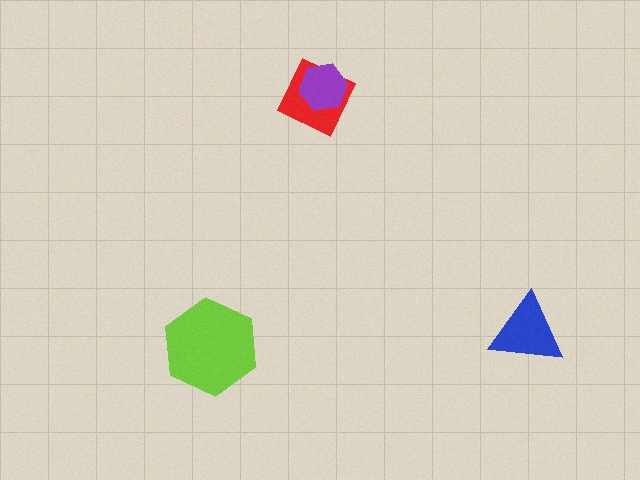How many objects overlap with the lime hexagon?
0 objects overlap with the lime hexagon.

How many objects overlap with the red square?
1 object overlaps with the red square.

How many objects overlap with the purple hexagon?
1 object overlaps with the purple hexagon.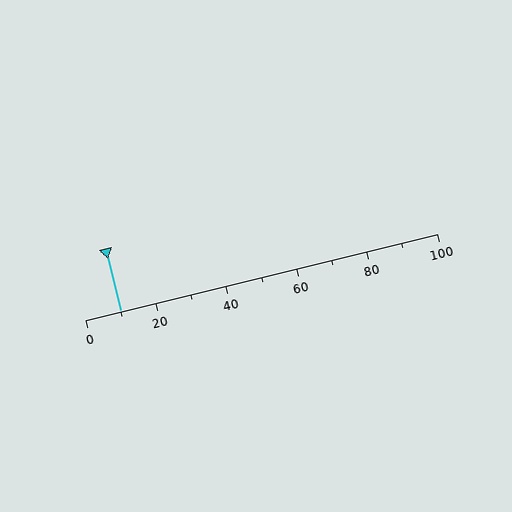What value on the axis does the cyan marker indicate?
The marker indicates approximately 10.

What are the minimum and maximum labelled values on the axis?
The axis runs from 0 to 100.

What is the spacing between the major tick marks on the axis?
The major ticks are spaced 20 apart.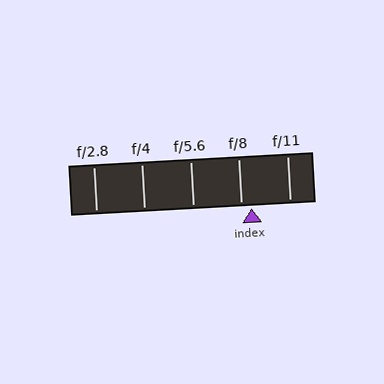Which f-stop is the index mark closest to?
The index mark is closest to f/8.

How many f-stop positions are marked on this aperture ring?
There are 5 f-stop positions marked.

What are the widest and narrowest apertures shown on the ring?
The widest aperture shown is f/2.8 and the narrowest is f/11.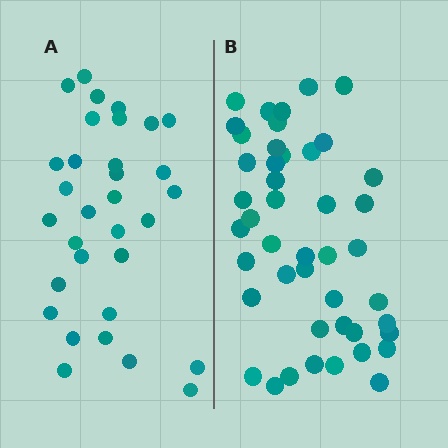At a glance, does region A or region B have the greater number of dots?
Region B (the right region) has more dots.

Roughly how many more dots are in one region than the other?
Region B has approximately 15 more dots than region A.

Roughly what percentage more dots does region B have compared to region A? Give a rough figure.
About 40% more.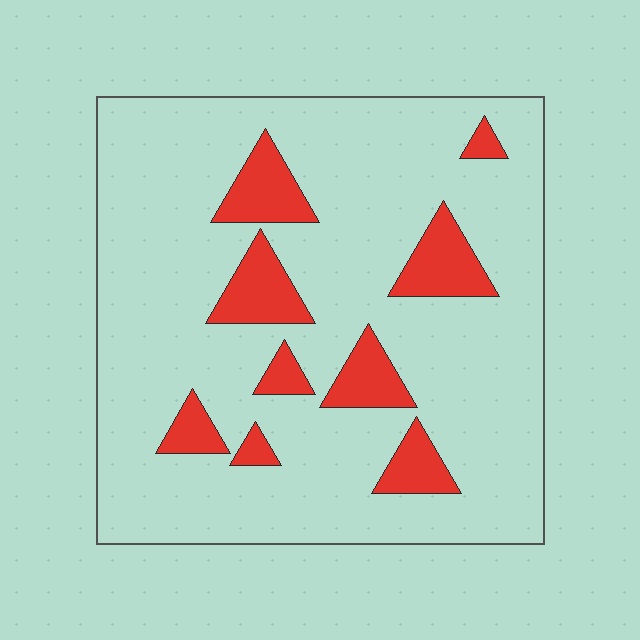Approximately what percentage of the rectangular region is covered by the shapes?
Approximately 15%.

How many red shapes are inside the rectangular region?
9.